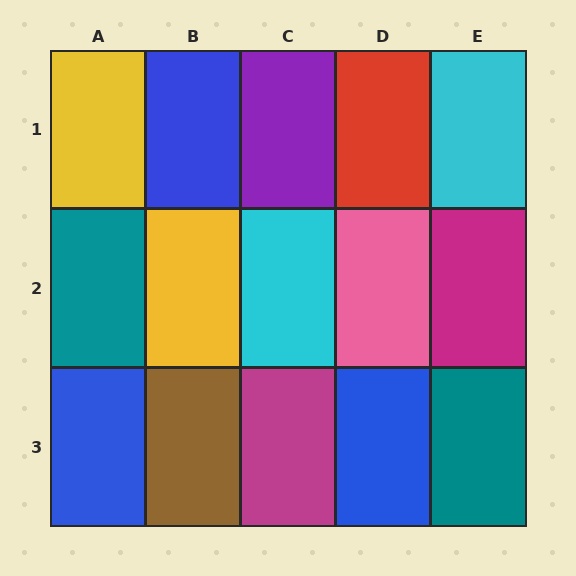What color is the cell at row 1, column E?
Cyan.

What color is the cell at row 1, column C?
Purple.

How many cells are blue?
3 cells are blue.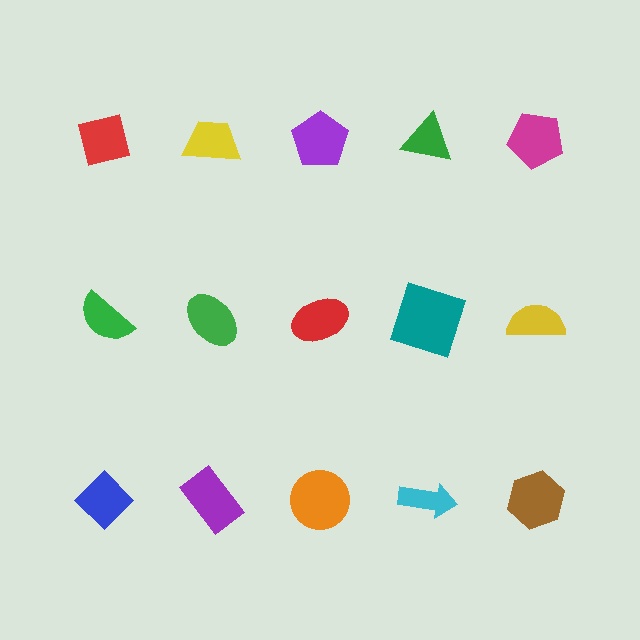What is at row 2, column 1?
A green semicircle.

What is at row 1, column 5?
A magenta pentagon.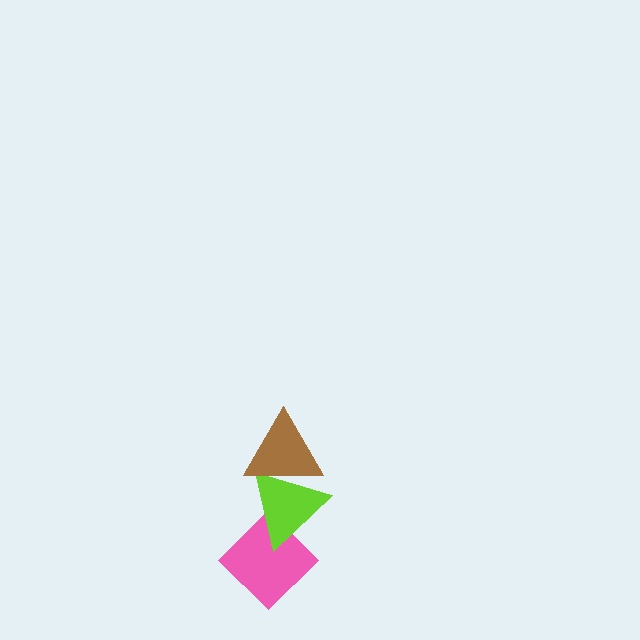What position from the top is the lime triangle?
The lime triangle is 2nd from the top.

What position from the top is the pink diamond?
The pink diamond is 3rd from the top.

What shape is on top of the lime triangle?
The brown triangle is on top of the lime triangle.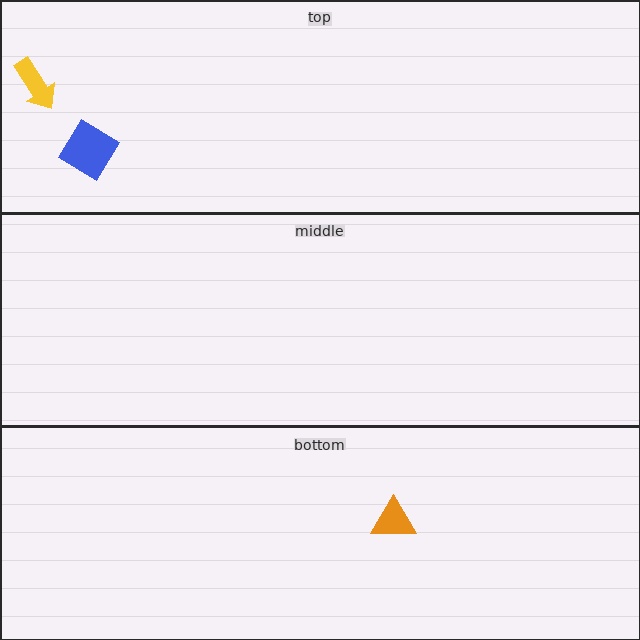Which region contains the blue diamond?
The top region.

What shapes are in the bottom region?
The orange triangle.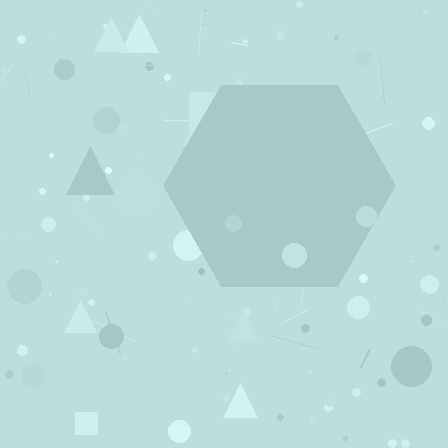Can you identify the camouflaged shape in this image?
The camouflaged shape is a hexagon.